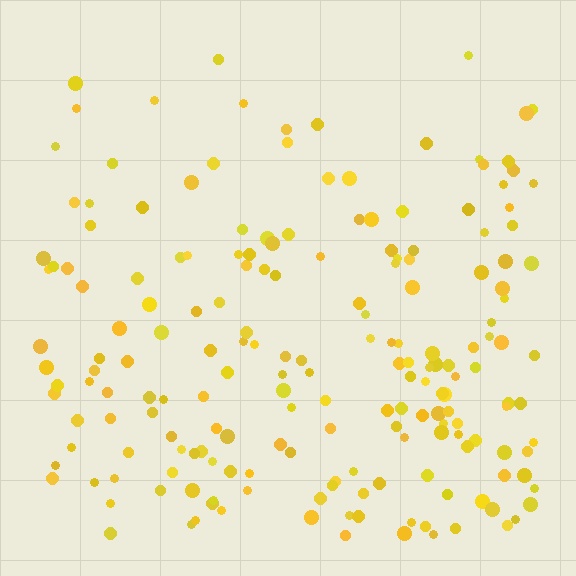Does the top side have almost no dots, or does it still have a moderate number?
Still a moderate number, just noticeably fewer than the bottom.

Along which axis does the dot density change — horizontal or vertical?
Vertical.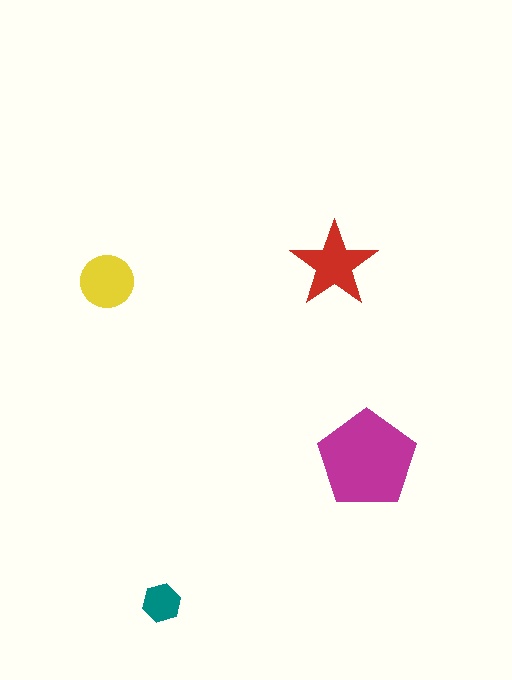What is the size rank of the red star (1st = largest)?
2nd.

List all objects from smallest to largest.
The teal hexagon, the yellow circle, the red star, the magenta pentagon.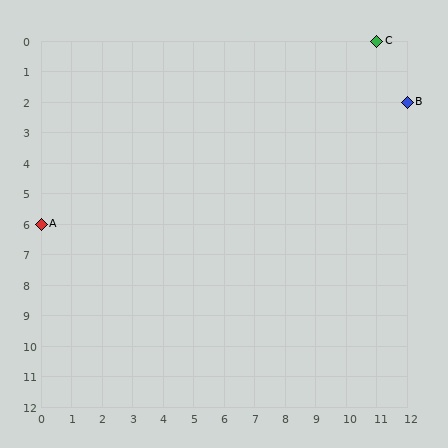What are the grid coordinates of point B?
Point B is at grid coordinates (12, 2).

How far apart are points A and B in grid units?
Points A and B are 12 columns and 4 rows apart (about 12.6 grid units diagonally).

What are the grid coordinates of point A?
Point A is at grid coordinates (0, 6).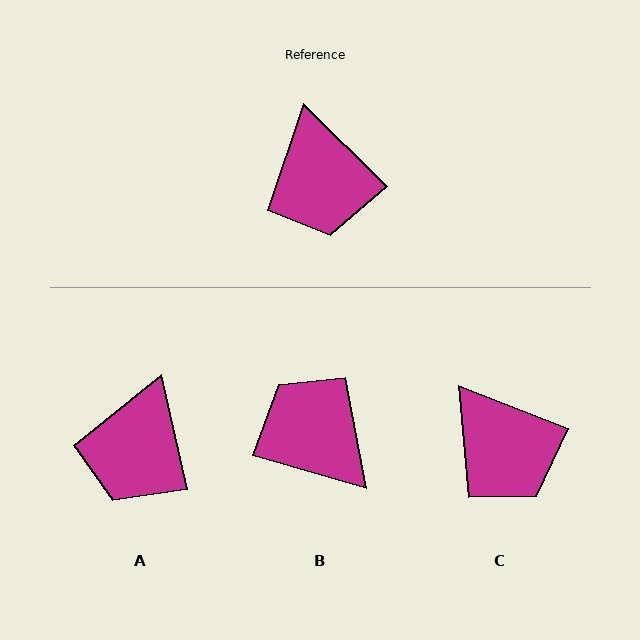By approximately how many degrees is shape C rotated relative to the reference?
Approximately 23 degrees counter-clockwise.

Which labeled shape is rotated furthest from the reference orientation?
B, about 151 degrees away.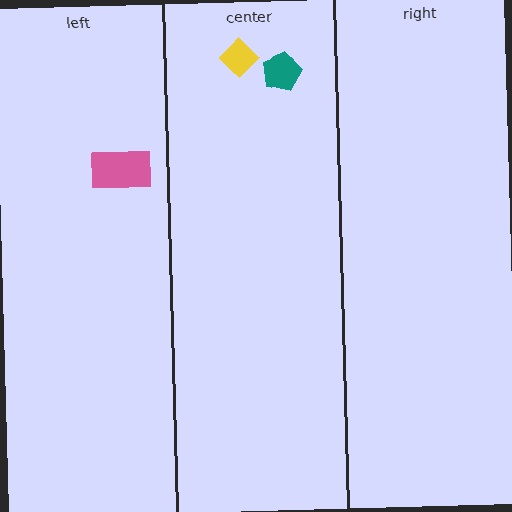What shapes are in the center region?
The yellow diamond, the teal pentagon.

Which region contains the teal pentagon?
The center region.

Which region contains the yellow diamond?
The center region.